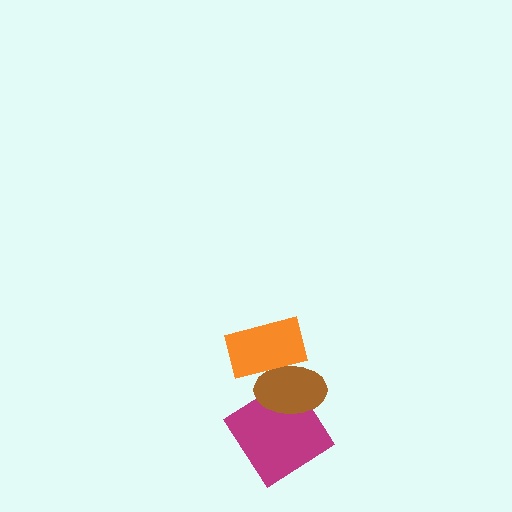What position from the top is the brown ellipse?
The brown ellipse is 2nd from the top.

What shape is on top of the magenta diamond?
The brown ellipse is on top of the magenta diamond.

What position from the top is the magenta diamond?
The magenta diamond is 3rd from the top.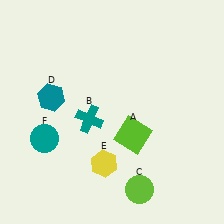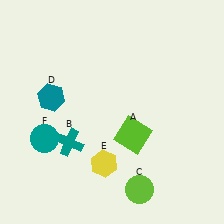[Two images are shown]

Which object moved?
The teal cross (B) moved down.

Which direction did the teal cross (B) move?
The teal cross (B) moved down.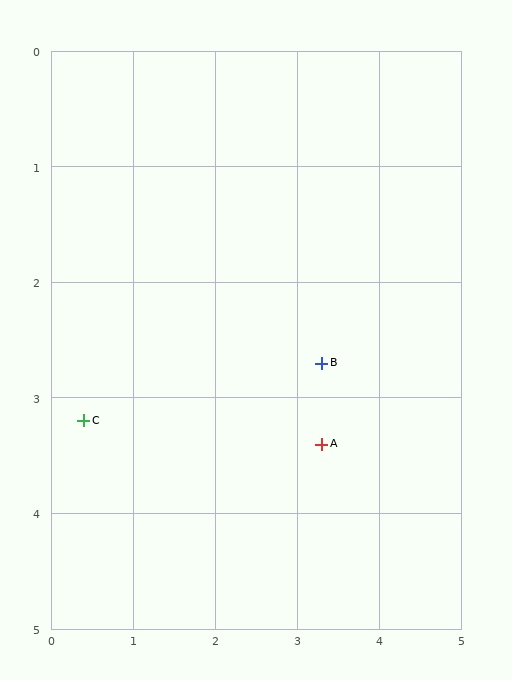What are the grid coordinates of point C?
Point C is at approximately (0.4, 3.2).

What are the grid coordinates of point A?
Point A is at approximately (3.3, 3.4).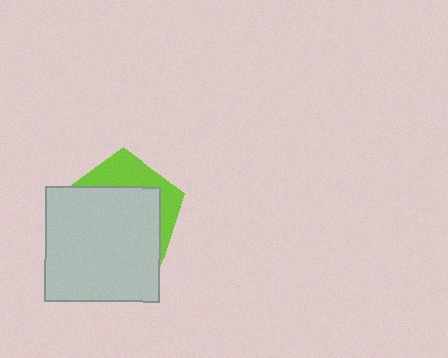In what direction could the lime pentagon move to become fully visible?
The lime pentagon could move up. That would shift it out from behind the light gray square entirely.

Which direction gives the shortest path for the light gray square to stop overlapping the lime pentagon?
Moving down gives the shortest separation.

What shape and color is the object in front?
The object in front is a light gray square.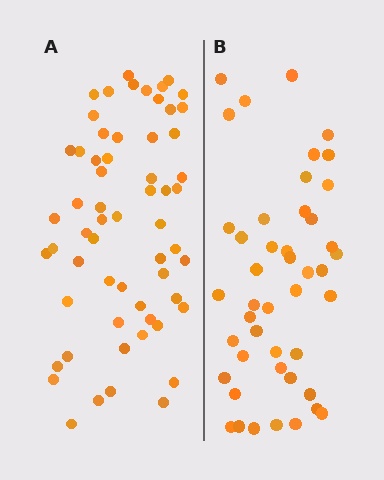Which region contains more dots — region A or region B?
Region A (the left region) has more dots.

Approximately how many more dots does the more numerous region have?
Region A has approximately 15 more dots than region B.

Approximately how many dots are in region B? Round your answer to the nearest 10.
About 40 dots. (The exact count is 45, which rounds to 40.)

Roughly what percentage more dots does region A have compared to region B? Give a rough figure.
About 35% more.